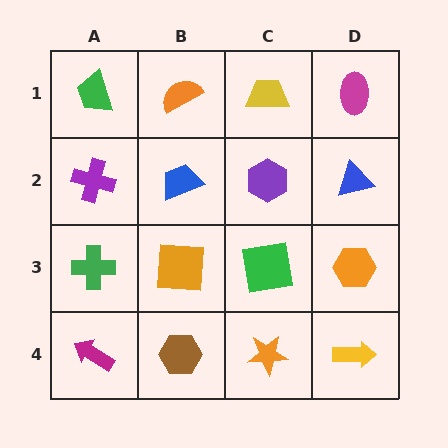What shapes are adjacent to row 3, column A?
A purple cross (row 2, column A), a magenta arrow (row 4, column A), an orange square (row 3, column B).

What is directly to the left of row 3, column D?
A green square.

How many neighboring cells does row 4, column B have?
3.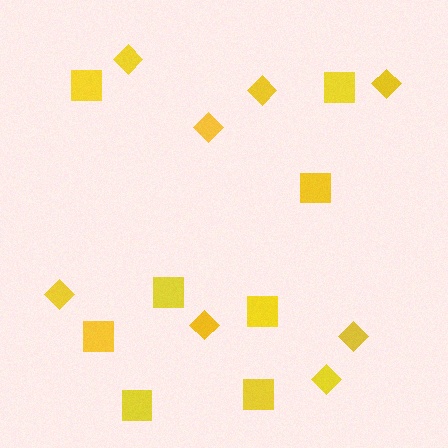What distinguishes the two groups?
There are 2 groups: one group of diamonds (8) and one group of squares (8).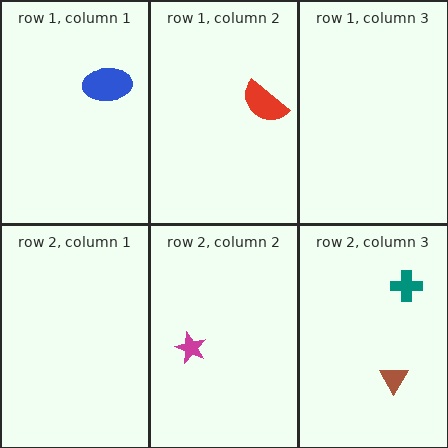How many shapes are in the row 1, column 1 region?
1.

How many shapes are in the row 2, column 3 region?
2.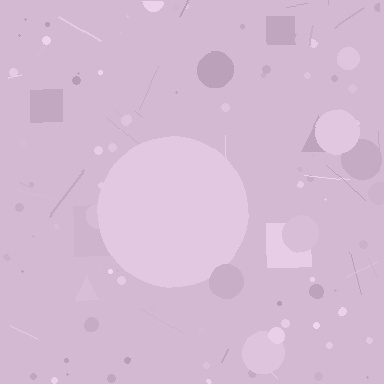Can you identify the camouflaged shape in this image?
The camouflaged shape is a circle.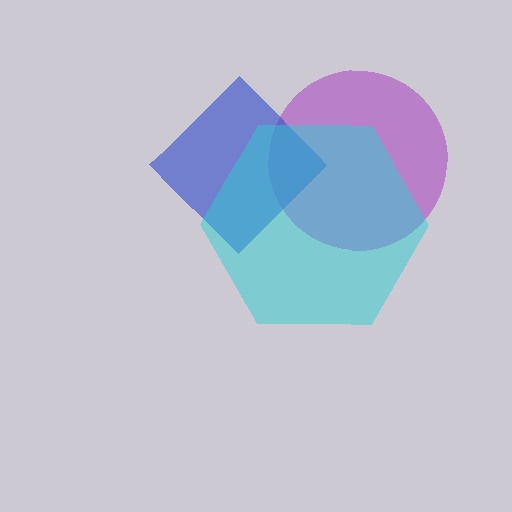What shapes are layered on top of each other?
The layered shapes are: a purple circle, a blue diamond, a cyan hexagon.